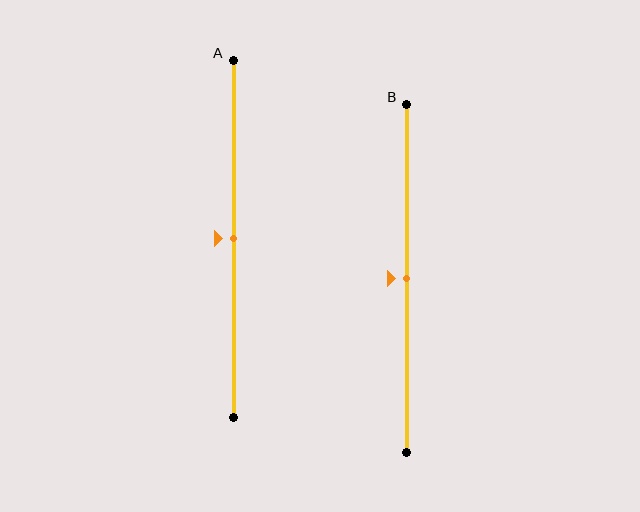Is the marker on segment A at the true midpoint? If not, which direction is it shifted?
Yes, the marker on segment A is at the true midpoint.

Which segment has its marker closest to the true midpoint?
Segment A has its marker closest to the true midpoint.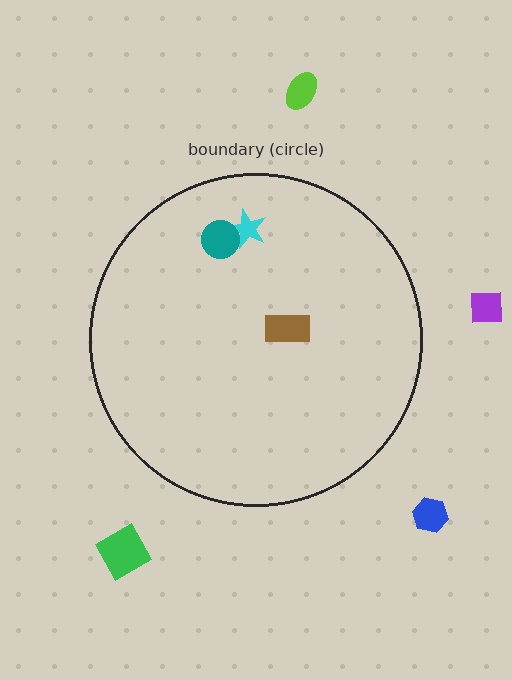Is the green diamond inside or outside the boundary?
Outside.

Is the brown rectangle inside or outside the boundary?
Inside.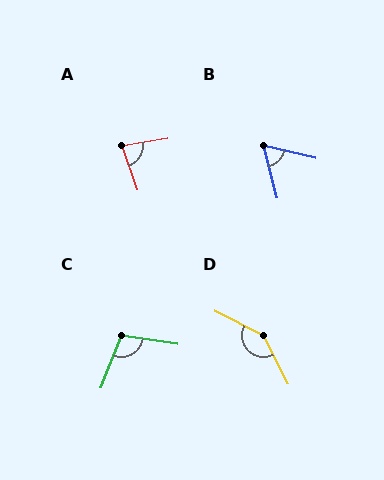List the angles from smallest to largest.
B (63°), A (80°), C (103°), D (143°).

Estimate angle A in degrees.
Approximately 80 degrees.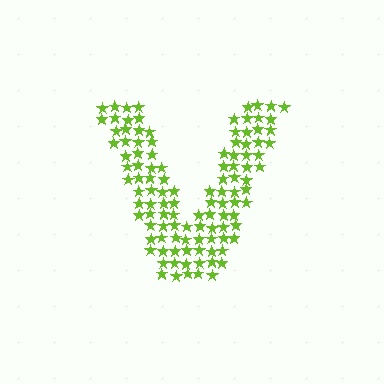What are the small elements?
The small elements are stars.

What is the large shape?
The large shape is the letter V.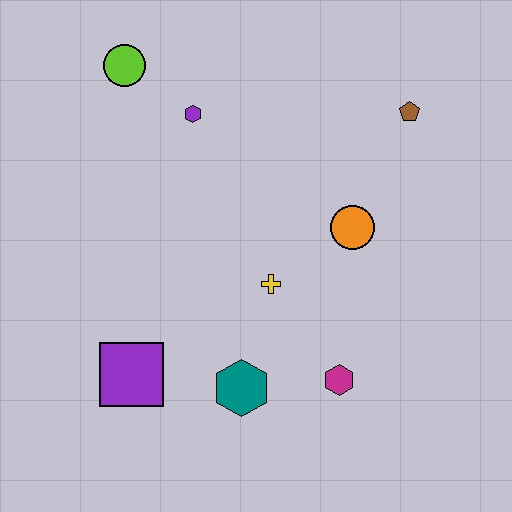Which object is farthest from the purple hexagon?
The magenta hexagon is farthest from the purple hexagon.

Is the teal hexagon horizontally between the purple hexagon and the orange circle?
Yes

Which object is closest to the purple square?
The teal hexagon is closest to the purple square.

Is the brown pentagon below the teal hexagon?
No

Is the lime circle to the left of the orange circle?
Yes